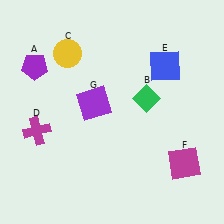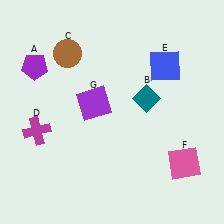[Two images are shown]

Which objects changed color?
B changed from green to teal. C changed from yellow to brown. F changed from magenta to pink.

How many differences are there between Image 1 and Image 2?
There are 3 differences between the two images.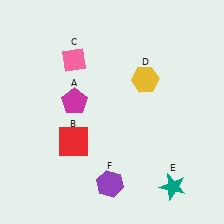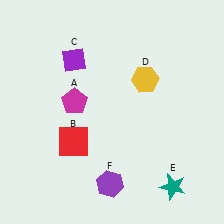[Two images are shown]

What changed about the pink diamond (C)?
In Image 1, C is pink. In Image 2, it changed to purple.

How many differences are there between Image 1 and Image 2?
There is 1 difference between the two images.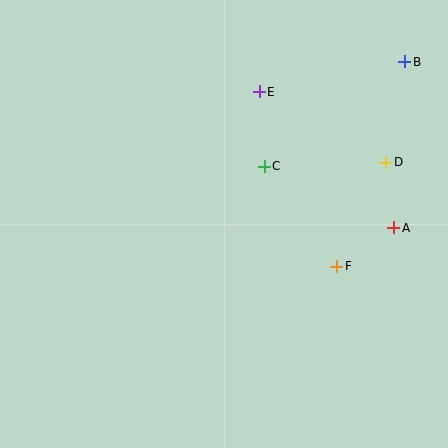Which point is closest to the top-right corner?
Point B is closest to the top-right corner.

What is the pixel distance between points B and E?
The distance between B and E is 148 pixels.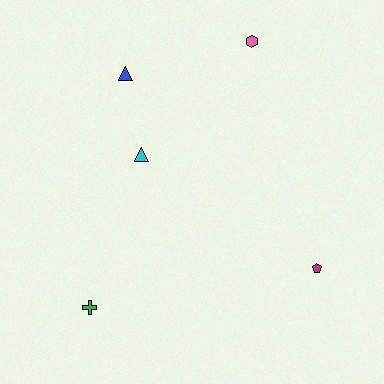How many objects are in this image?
There are 5 objects.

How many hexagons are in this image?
There is 1 hexagon.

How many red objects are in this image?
There are no red objects.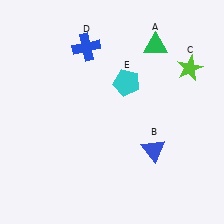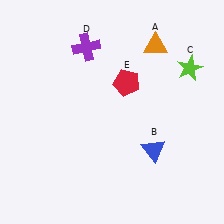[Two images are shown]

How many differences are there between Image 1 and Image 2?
There are 3 differences between the two images.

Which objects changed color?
A changed from green to orange. D changed from blue to purple. E changed from cyan to red.